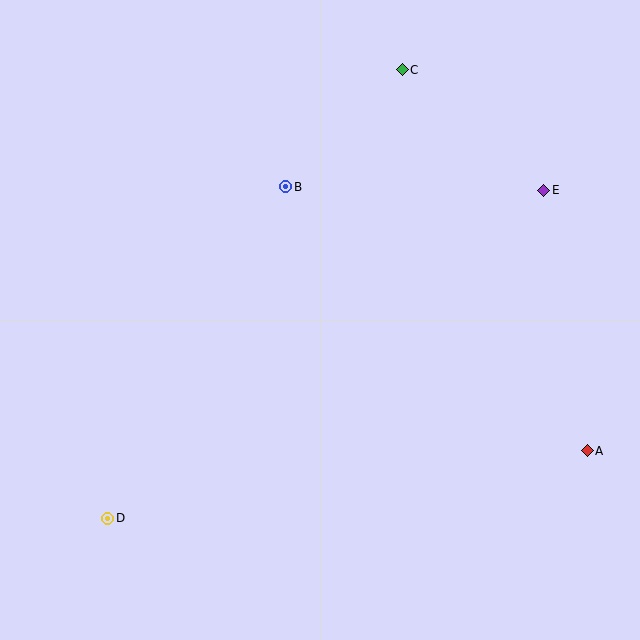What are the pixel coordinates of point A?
Point A is at (587, 451).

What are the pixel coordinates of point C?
Point C is at (402, 70).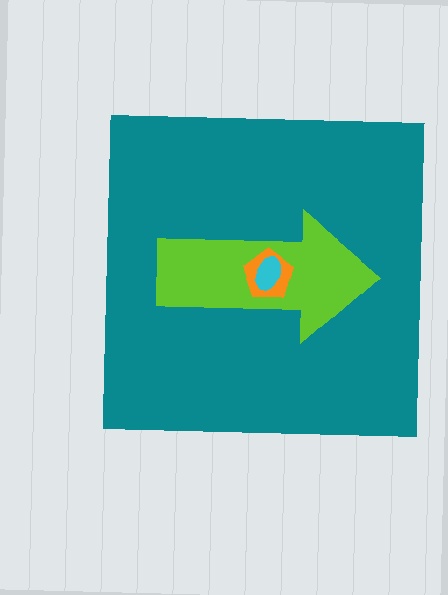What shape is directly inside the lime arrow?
The orange pentagon.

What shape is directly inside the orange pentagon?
The cyan ellipse.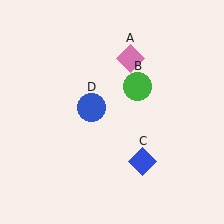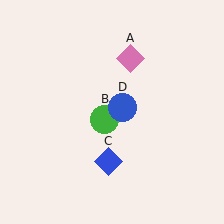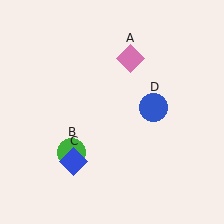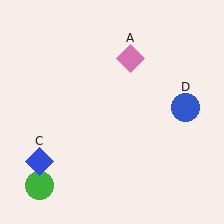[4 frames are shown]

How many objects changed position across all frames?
3 objects changed position: green circle (object B), blue diamond (object C), blue circle (object D).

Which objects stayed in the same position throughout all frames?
Pink diamond (object A) remained stationary.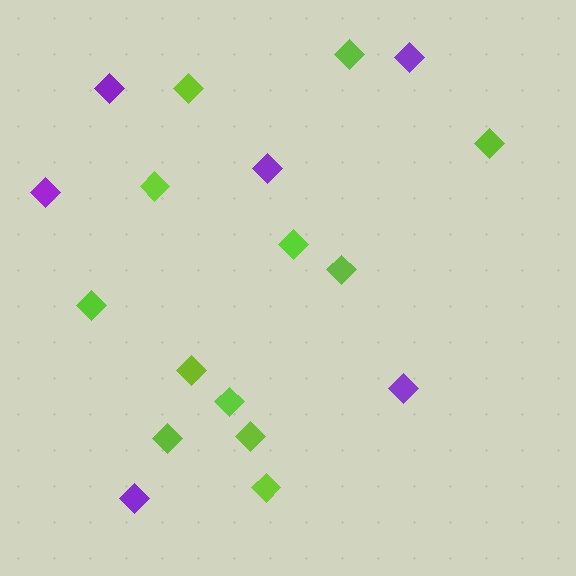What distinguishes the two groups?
There are 2 groups: one group of lime diamonds (12) and one group of purple diamonds (6).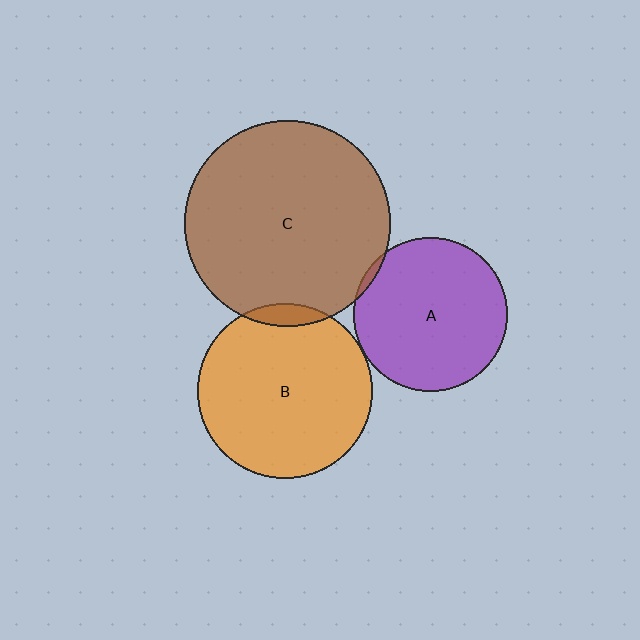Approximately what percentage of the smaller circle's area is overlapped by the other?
Approximately 5%.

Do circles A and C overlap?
Yes.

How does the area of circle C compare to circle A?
Approximately 1.8 times.